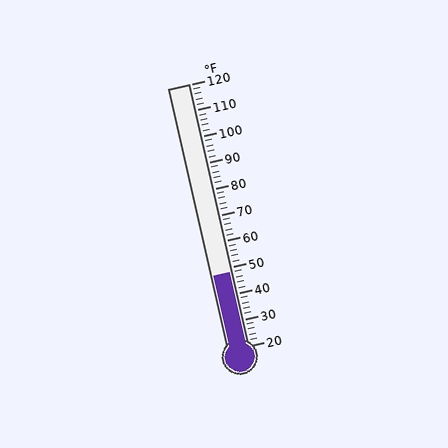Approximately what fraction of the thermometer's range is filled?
The thermometer is filled to approximately 30% of its range.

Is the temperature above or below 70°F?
The temperature is below 70°F.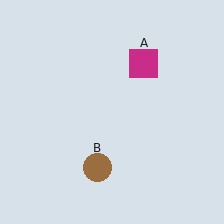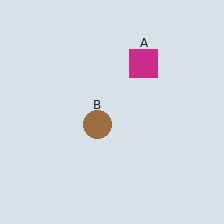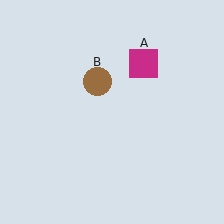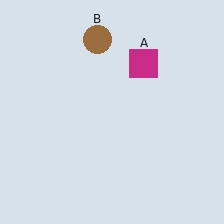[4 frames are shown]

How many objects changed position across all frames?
1 object changed position: brown circle (object B).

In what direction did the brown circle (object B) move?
The brown circle (object B) moved up.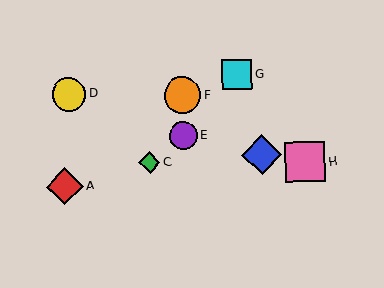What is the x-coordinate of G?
Object G is at x≈237.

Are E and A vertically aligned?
No, E is at x≈183 and A is at x≈65.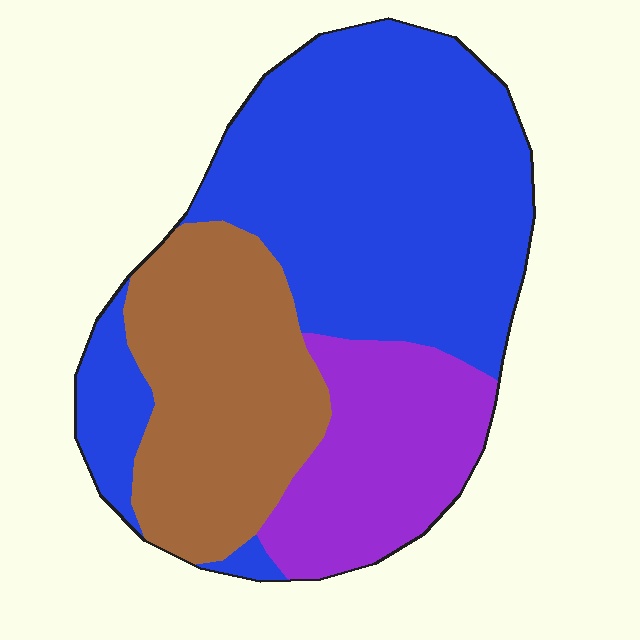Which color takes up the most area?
Blue, at roughly 50%.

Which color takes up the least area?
Purple, at roughly 20%.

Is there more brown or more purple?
Brown.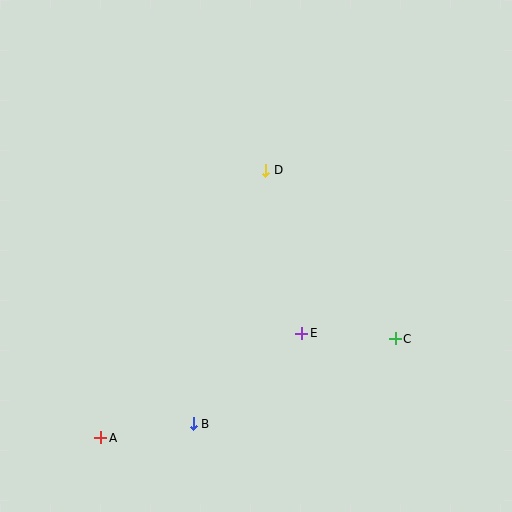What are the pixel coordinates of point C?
Point C is at (395, 339).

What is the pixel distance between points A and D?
The distance between A and D is 315 pixels.